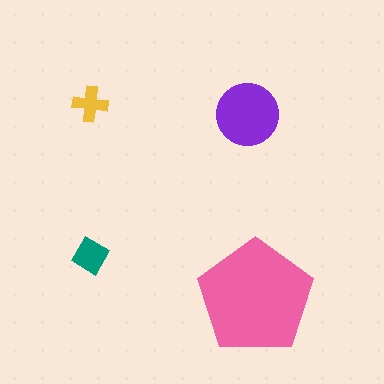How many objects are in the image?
There are 4 objects in the image.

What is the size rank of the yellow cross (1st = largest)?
4th.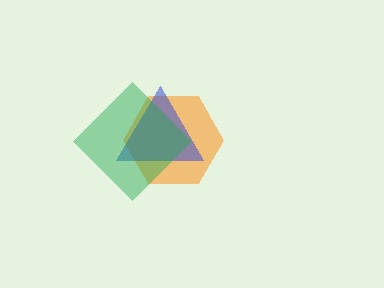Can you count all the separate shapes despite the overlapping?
Yes, there are 3 separate shapes.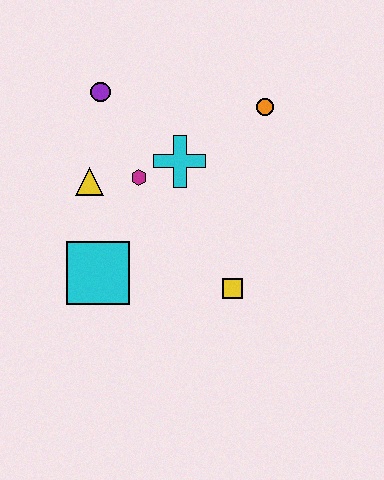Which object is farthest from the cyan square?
The orange circle is farthest from the cyan square.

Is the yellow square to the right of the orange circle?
No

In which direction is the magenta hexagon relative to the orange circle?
The magenta hexagon is to the left of the orange circle.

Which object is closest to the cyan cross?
The magenta hexagon is closest to the cyan cross.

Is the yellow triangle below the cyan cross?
Yes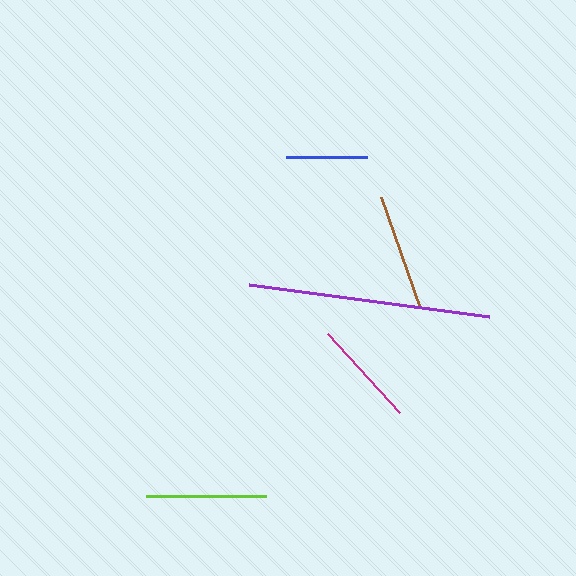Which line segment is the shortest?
The blue line is the shortest at approximately 81 pixels.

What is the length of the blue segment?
The blue segment is approximately 81 pixels long.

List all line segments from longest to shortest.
From longest to shortest: purple, lime, brown, magenta, blue.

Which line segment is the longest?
The purple line is the longest at approximately 242 pixels.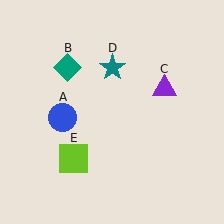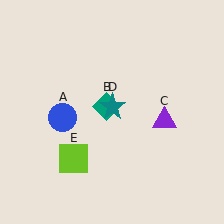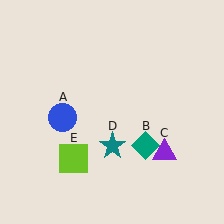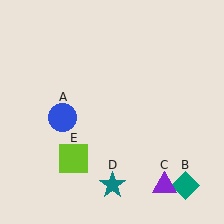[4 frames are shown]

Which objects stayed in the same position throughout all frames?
Blue circle (object A) and lime square (object E) remained stationary.